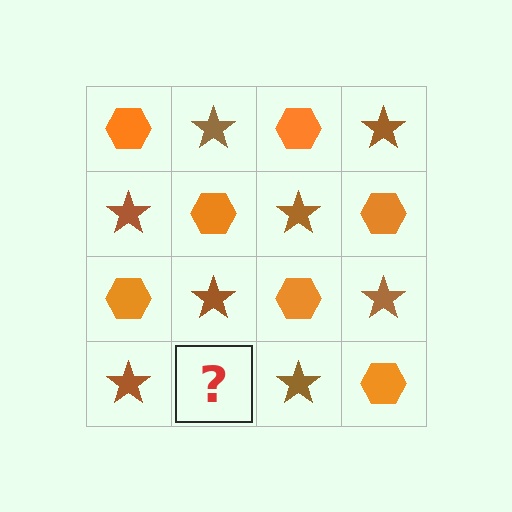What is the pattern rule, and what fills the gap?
The rule is that it alternates orange hexagon and brown star in a checkerboard pattern. The gap should be filled with an orange hexagon.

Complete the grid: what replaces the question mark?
The question mark should be replaced with an orange hexagon.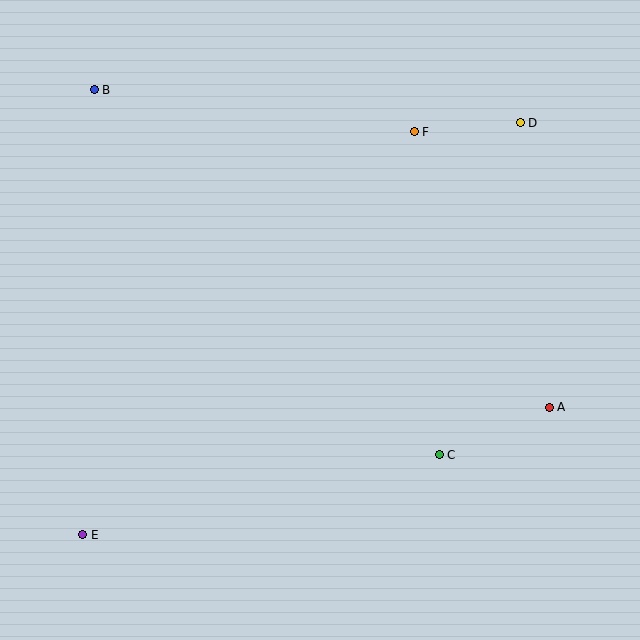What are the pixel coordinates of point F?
Point F is at (414, 132).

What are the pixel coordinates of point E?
Point E is at (83, 535).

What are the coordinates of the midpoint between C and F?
The midpoint between C and F is at (427, 293).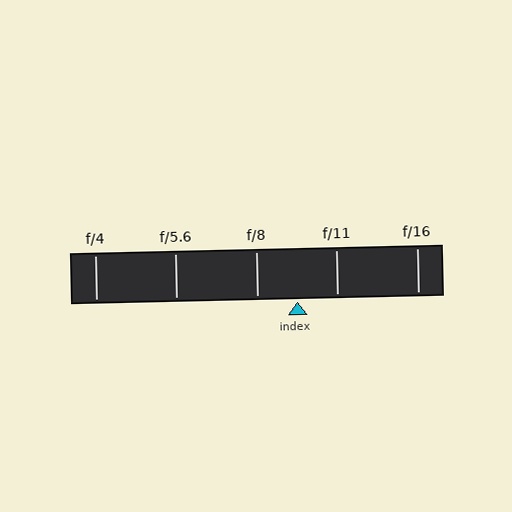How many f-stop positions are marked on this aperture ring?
There are 5 f-stop positions marked.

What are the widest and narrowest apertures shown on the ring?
The widest aperture shown is f/4 and the narrowest is f/16.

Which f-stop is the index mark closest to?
The index mark is closest to f/11.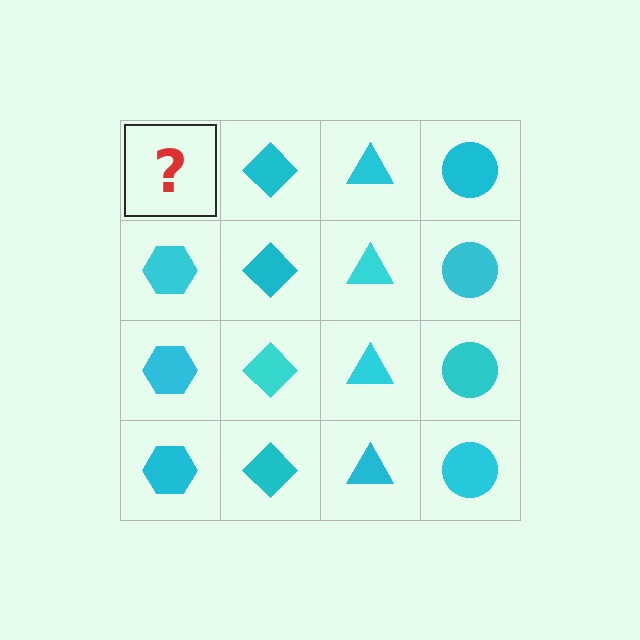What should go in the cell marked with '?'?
The missing cell should contain a cyan hexagon.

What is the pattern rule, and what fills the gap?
The rule is that each column has a consistent shape. The gap should be filled with a cyan hexagon.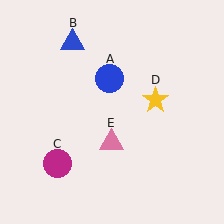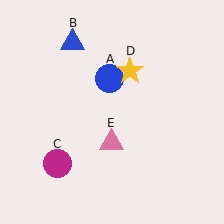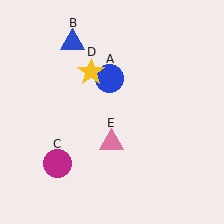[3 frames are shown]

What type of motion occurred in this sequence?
The yellow star (object D) rotated counterclockwise around the center of the scene.